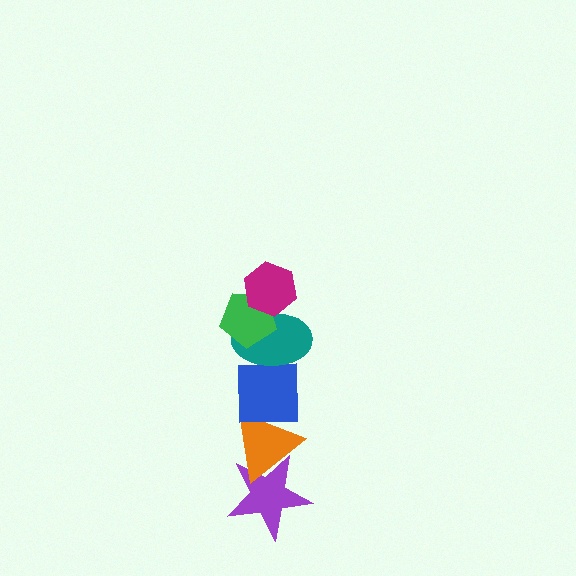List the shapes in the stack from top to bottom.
From top to bottom: the magenta hexagon, the green pentagon, the teal ellipse, the blue square, the orange triangle, the purple star.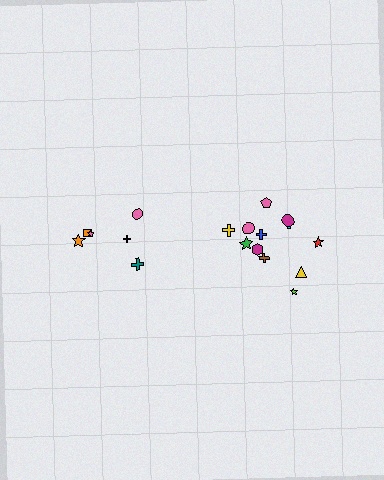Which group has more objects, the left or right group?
The right group.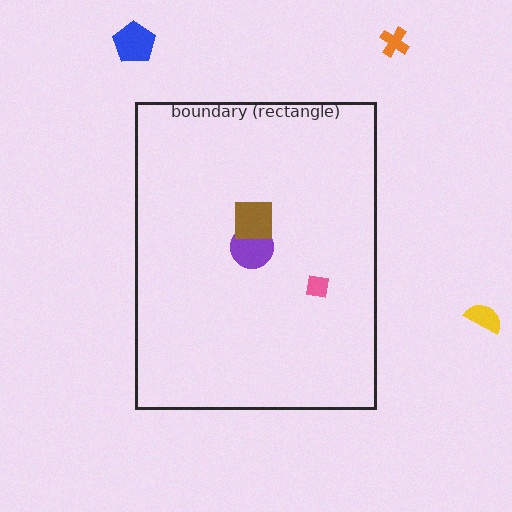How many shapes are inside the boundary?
3 inside, 3 outside.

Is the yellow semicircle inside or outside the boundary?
Outside.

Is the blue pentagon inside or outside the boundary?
Outside.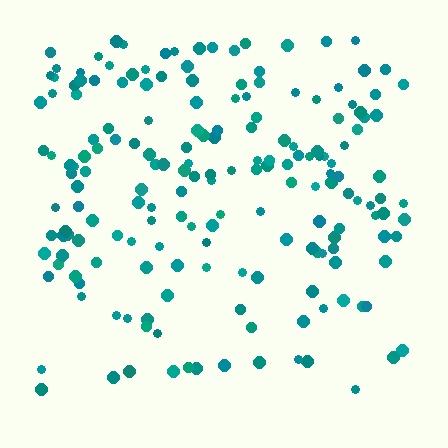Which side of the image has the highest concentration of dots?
The top.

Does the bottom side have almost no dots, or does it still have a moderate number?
Still a moderate number, just noticeably fewer than the top.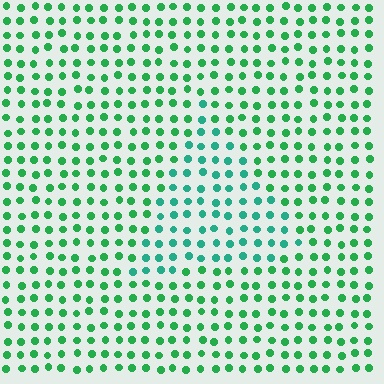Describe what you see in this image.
The image is filled with small green elements in a uniform arrangement. A triangle-shaped region is visible where the elements are tinted to a slightly different hue, forming a subtle color boundary.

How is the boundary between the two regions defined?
The boundary is defined purely by a slight shift in hue (about 27 degrees). Spacing, size, and orientation are identical on both sides.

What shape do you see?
I see a triangle.